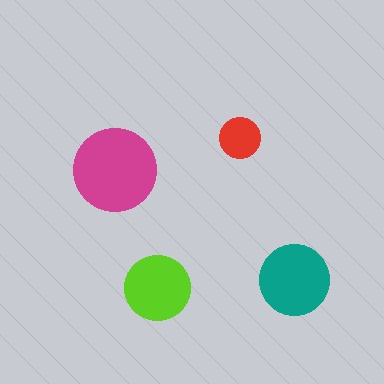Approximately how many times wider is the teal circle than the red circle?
About 1.5 times wider.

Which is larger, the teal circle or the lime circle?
The teal one.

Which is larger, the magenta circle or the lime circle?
The magenta one.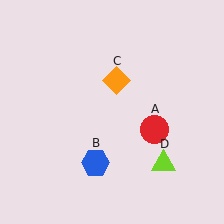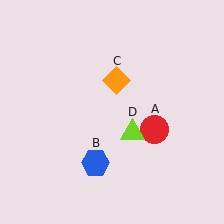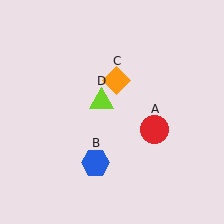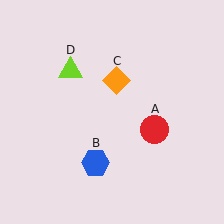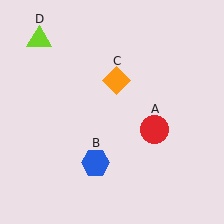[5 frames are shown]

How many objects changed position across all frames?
1 object changed position: lime triangle (object D).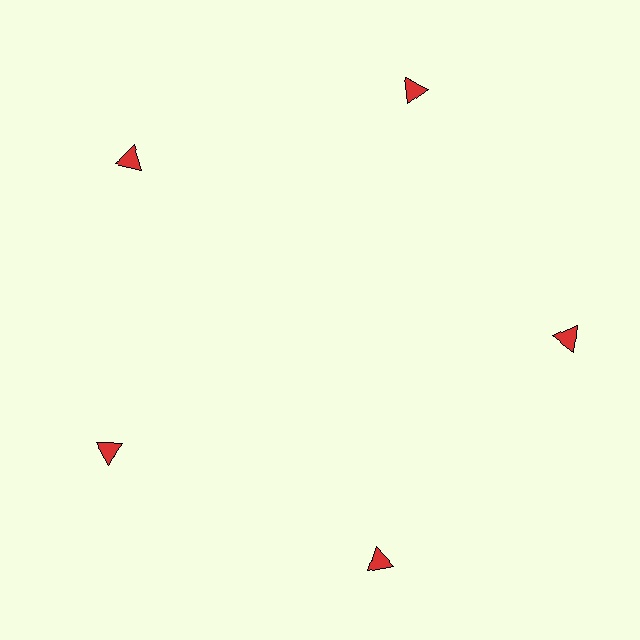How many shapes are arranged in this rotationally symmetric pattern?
There are 5 shapes, arranged in 5 groups of 1.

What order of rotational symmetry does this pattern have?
This pattern has 5-fold rotational symmetry.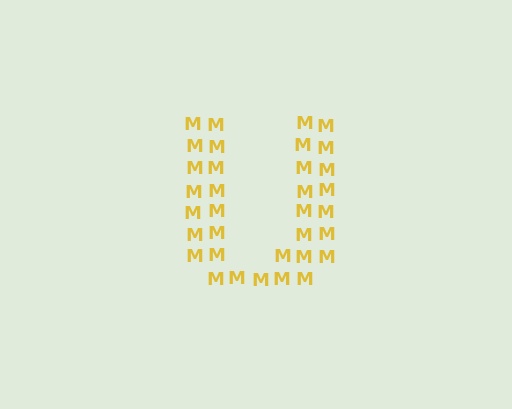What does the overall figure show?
The overall figure shows the letter U.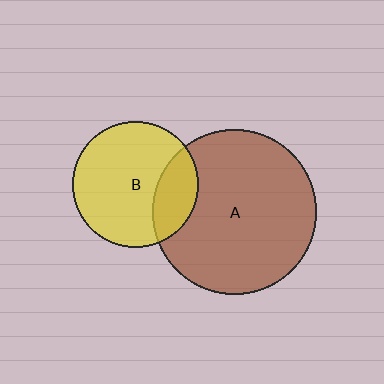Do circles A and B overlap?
Yes.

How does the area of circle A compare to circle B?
Approximately 1.7 times.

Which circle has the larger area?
Circle A (brown).